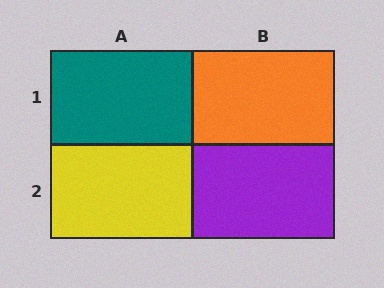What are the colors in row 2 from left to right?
Yellow, purple.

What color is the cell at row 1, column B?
Orange.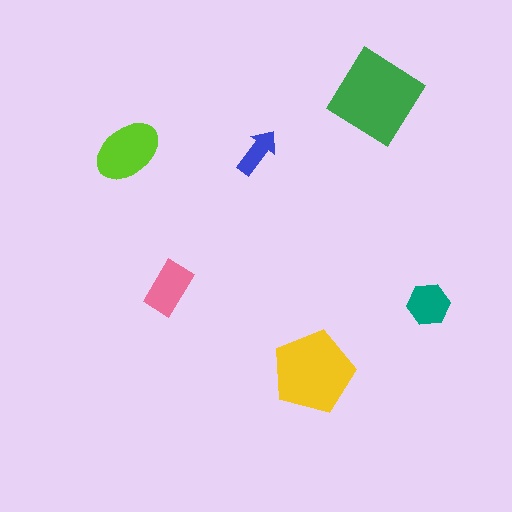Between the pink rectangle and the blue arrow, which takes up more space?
The pink rectangle.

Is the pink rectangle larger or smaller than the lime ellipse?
Smaller.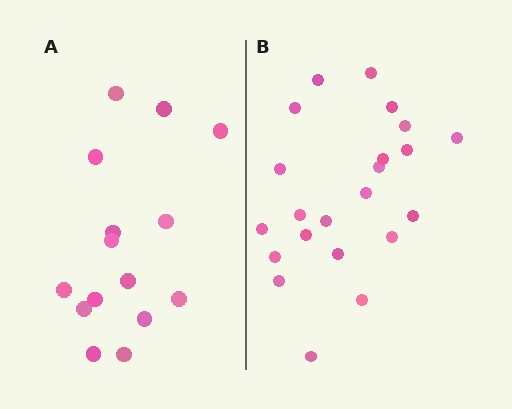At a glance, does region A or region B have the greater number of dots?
Region B (the right region) has more dots.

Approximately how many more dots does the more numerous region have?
Region B has roughly 8 or so more dots than region A.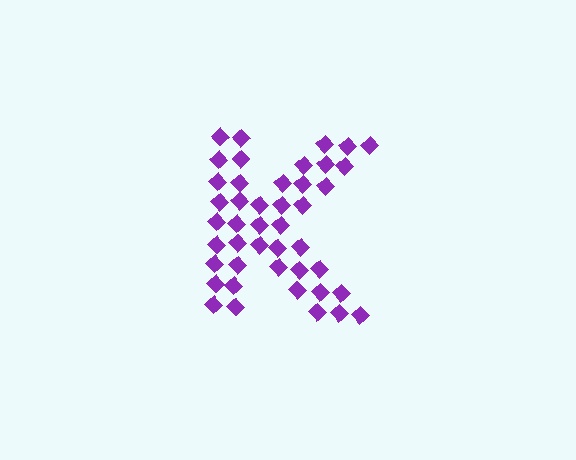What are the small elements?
The small elements are diamonds.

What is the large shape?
The large shape is the letter K.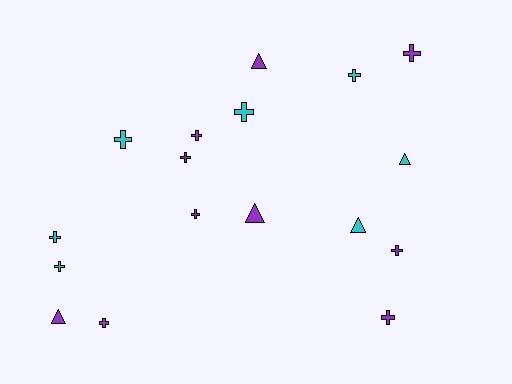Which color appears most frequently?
Purple, with 10 objects.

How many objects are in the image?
There are 17 objects.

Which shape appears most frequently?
Cross, with 12 objects.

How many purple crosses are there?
There are 7 purple crosses.